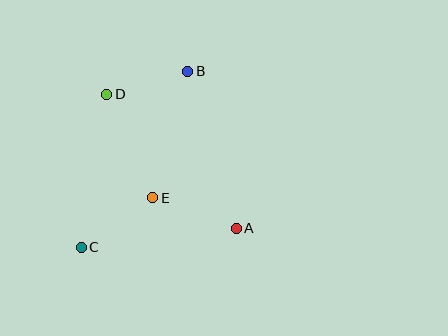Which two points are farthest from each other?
Points B and C are farthest from each other.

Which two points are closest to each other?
Points B and D are closest to each other.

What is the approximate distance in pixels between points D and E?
The distance between D and E is approximately 113 pixels.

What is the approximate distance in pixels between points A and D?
The distance between A and D is approximately 186 pixels.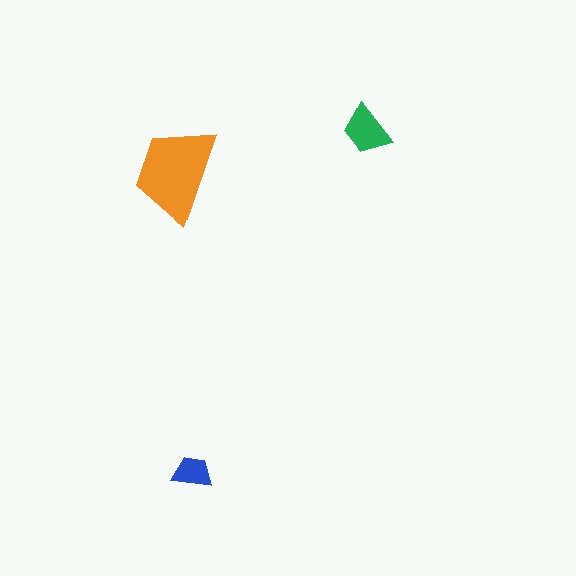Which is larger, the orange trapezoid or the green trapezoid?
The orange one.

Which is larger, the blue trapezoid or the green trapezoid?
The green one.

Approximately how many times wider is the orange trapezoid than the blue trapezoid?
About 2.5 times wider.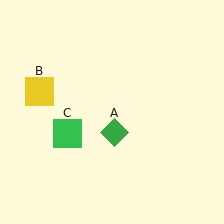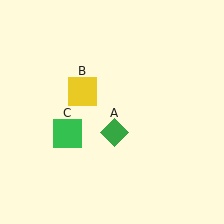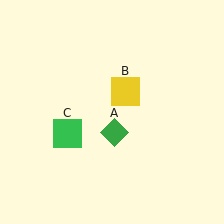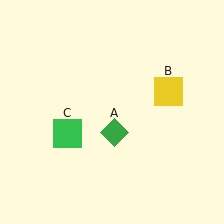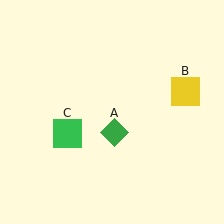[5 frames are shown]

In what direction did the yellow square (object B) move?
The yellow square (object B) moved right.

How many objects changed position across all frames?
1 object changed position: yellow square (object B).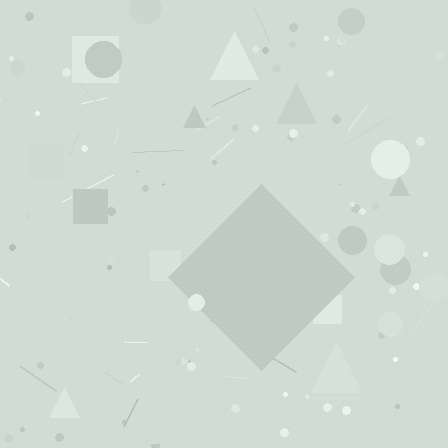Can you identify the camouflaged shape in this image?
The camouflaged shape is a diamond.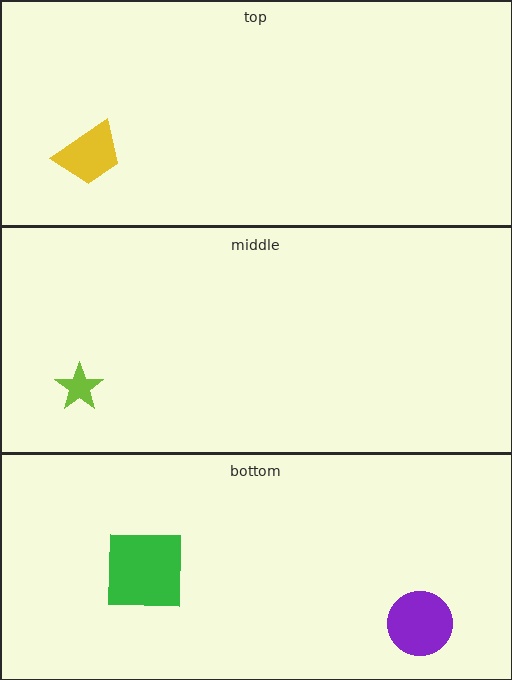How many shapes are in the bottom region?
2.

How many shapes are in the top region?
1.